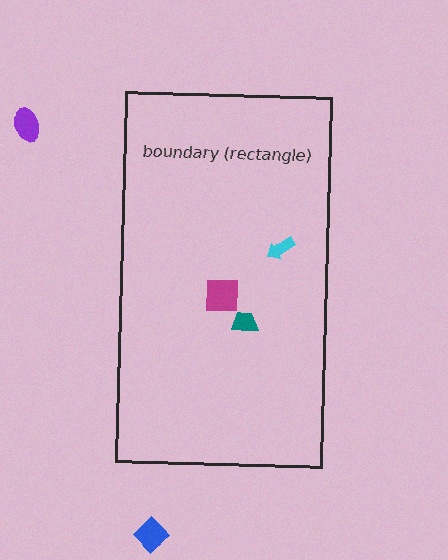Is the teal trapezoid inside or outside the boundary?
Inside.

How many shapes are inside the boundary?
3 inside, 2 outside.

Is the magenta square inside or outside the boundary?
Inside.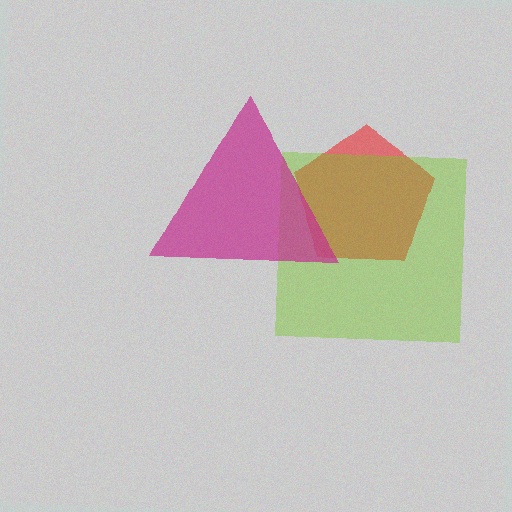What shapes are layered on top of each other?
The layered shapes are: a red pentagon, a lime square, a magenta triangle.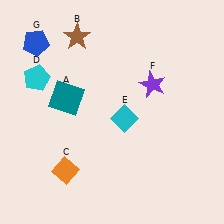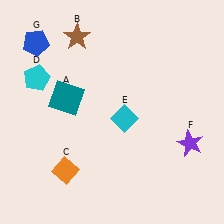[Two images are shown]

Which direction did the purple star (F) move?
The purple star (F) moved down.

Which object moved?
The purple star (F) moved down.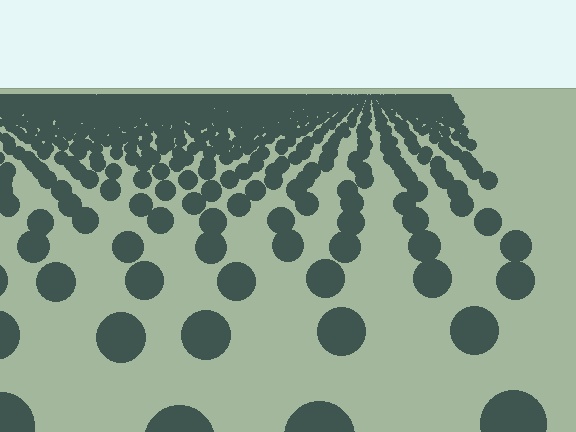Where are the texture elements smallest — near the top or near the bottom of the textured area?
Near the top.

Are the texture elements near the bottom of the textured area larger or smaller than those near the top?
Larger. Near the bottom, elements are closer to the viewer and appear at a bigger on-screen size.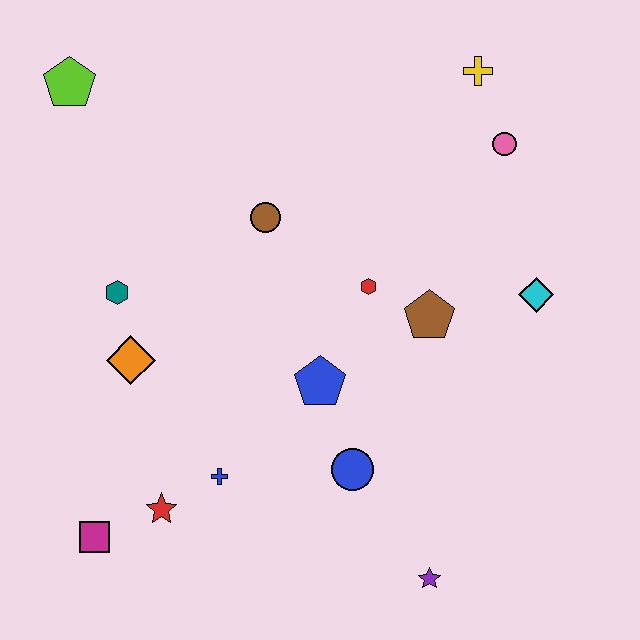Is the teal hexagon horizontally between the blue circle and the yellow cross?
No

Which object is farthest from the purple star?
The lime pentagon is farthest from the purple star.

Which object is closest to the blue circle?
The blue pentagon is closest to the blue circle.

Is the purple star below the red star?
Yes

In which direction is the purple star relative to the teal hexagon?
The purple star is to the right of the teal hexagon.